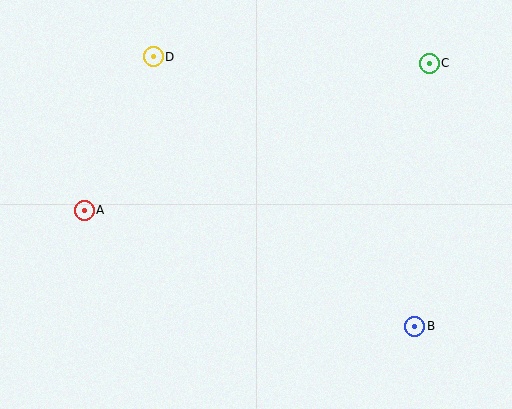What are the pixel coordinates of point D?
Point D is at (153, 57).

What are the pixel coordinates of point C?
Point C is at (429, 63).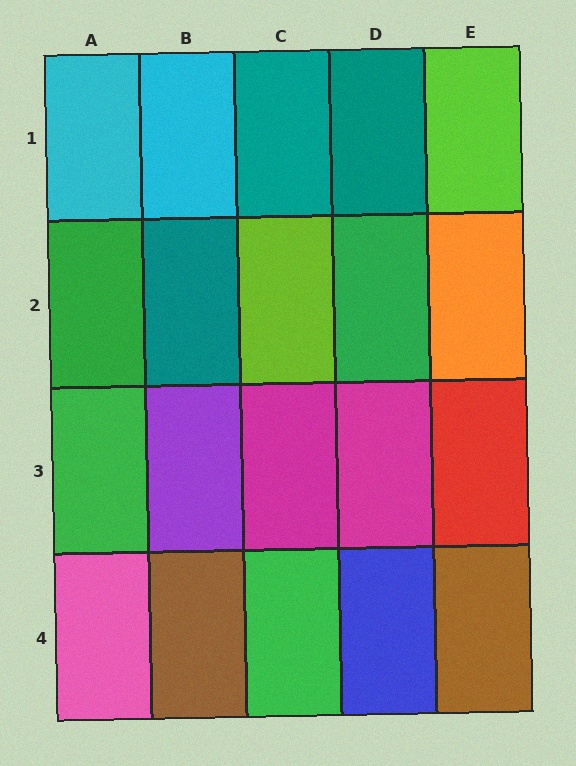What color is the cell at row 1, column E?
Lime.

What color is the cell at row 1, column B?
Cyan.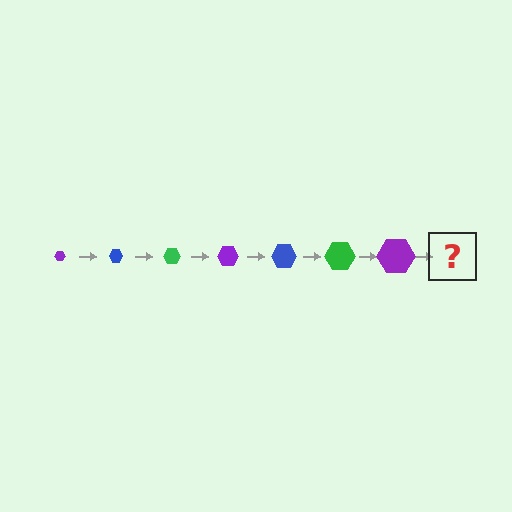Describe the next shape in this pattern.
It should be a blue hexagon, larger than the previous one.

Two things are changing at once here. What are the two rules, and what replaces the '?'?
The two rules are that the hexagon grows larger each step and the color cycles through purple, blue, and green. The '?' should be a blue hexagon, larger than the previous one.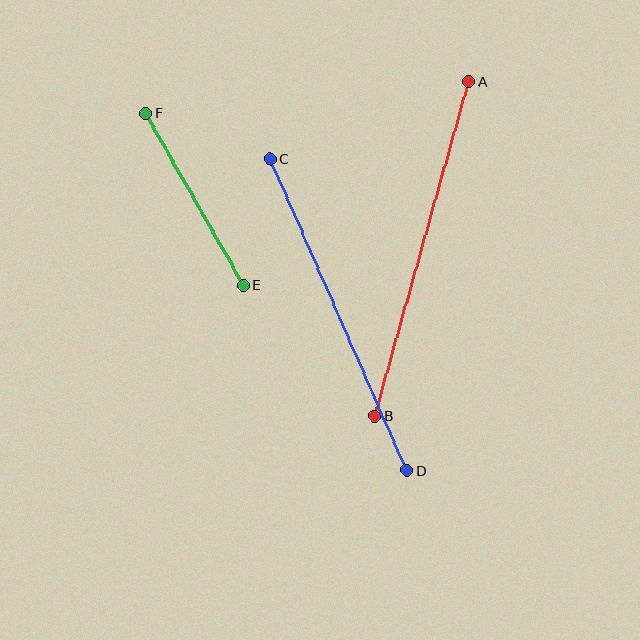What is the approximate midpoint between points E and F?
The midpoint is at approximately (194, 199) pixels.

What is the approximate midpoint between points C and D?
The midpoint is at approximately (338, 314) pixels.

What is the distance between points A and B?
The distance is approximately 347 pixels.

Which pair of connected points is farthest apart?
Points A and B are farthest apart.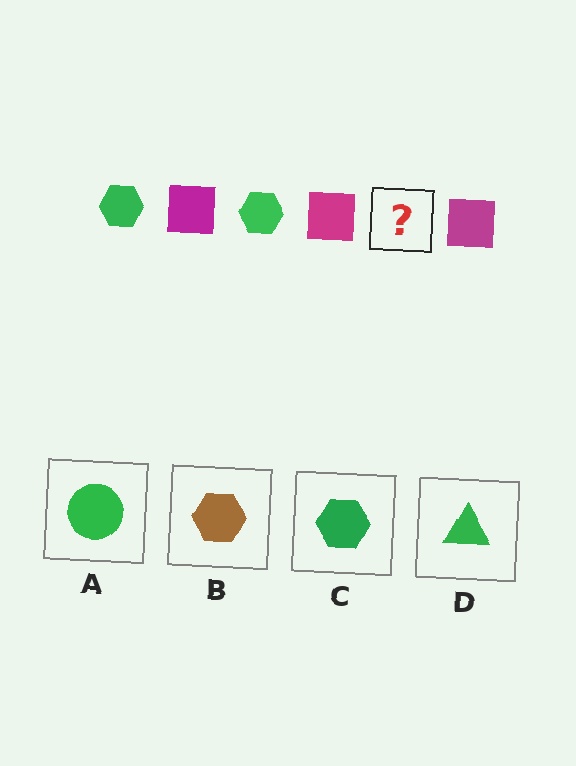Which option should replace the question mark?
Option C.